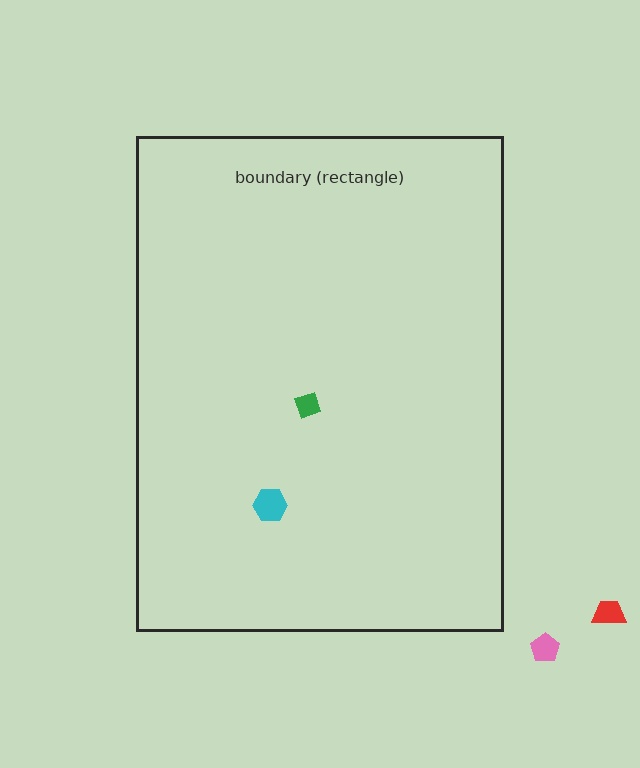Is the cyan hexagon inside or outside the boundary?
Inside.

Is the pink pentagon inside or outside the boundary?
Outside.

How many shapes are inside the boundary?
2 inside, 2 outside.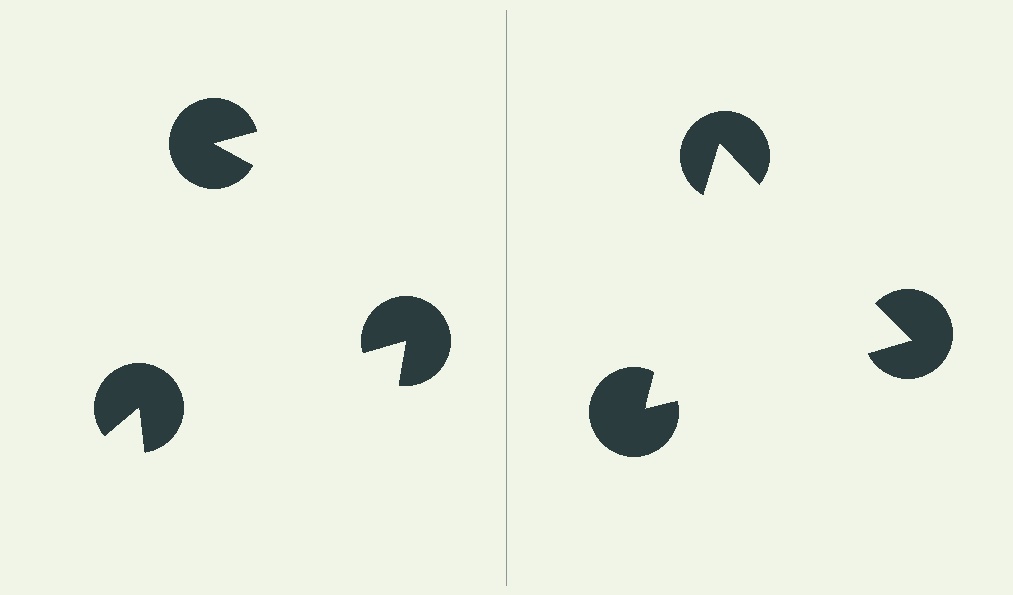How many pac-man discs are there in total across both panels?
6 — 3 on each side.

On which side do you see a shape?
An illusory triangle appears on the right side. On the left side the wedge cuts are rotated, so no coherent shape forms.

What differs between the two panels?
The pac-man discs are positioned identically on both sides; only the wedge orientations differ. On the right they align to a triangle; on the left they are misaligned.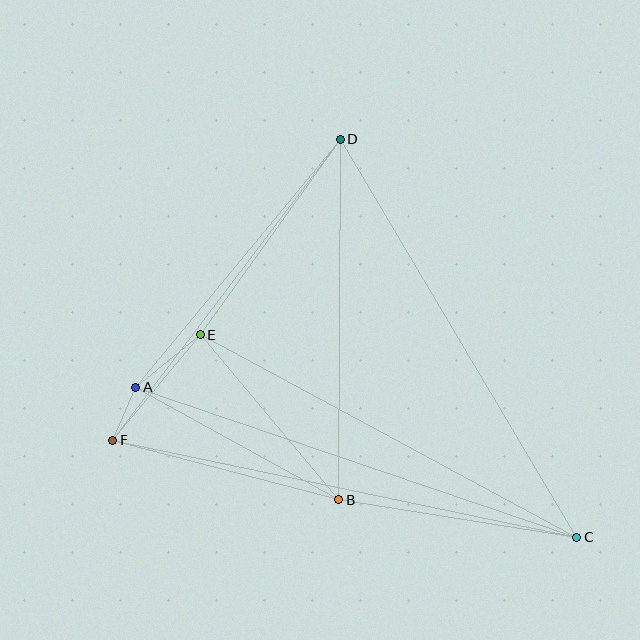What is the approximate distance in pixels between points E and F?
The distance between E and F is approximately 137 pixels.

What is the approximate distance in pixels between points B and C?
The distance between B and C is approximately 241 pixels.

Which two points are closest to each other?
Points A and F are closest to each other.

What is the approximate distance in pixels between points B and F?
The distance between B and F is approximately 234 pixels.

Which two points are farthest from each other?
Points C and F are farthest from each other.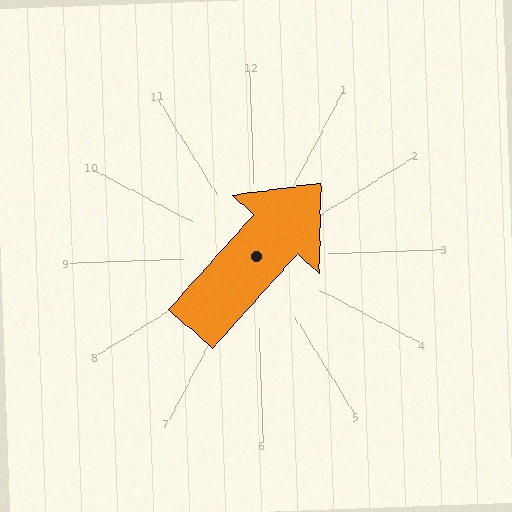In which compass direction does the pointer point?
Northeast.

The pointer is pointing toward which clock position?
Roughly 1 o'clock.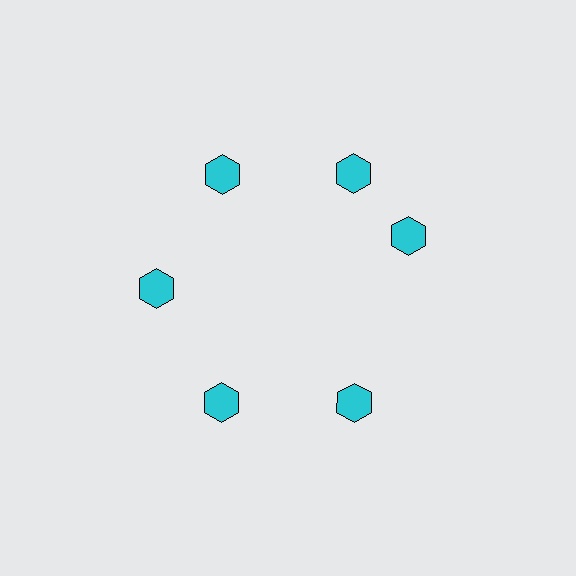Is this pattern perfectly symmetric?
No. The 6 cyan hexagons are arranged in a ring, but one element near the 3 o'clock position is rotated out of alignment along the ring, breaking the 6-fold rotational symmetry.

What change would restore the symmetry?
The symmetry would be restored by rotating it back into even spacing with its neighbors so that all 6 hexagons sit at equal angles and equal distance from the center.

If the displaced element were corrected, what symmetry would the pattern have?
It would have 6-fold rotational symmetry — the pattern would map onto itself every 60 degrees.